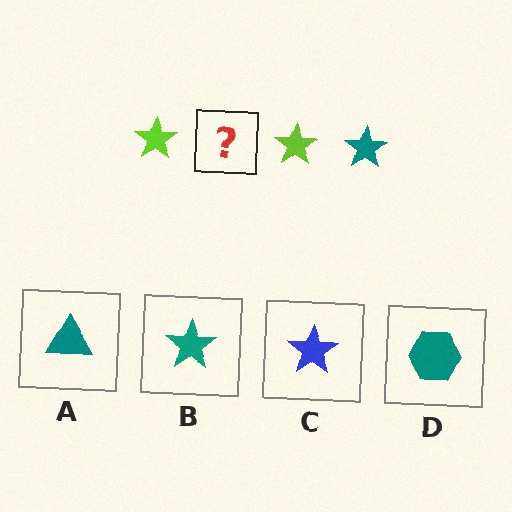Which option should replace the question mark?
Option B.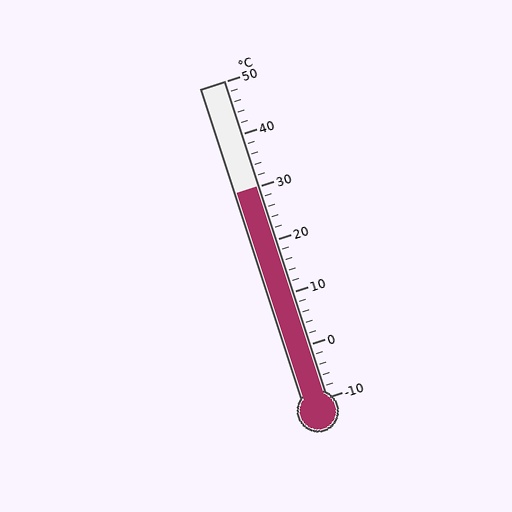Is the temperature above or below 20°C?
The temperature is above 20°C.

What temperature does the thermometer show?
The thermometer shows approximately 30°C.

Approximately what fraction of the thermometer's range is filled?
The thermometer is filled to approximately 65% of its range.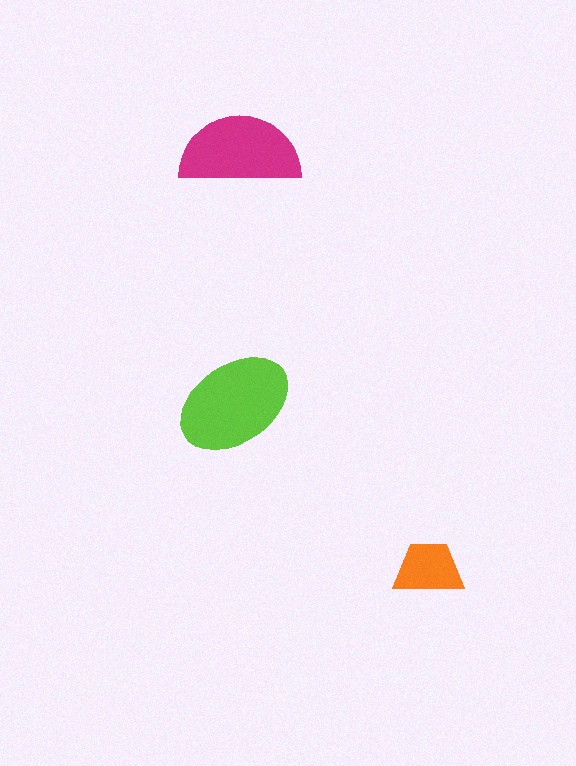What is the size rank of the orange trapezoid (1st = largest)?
3rd.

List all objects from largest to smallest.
The lime ellipse, the magenta semicircle, the orange trapezoid.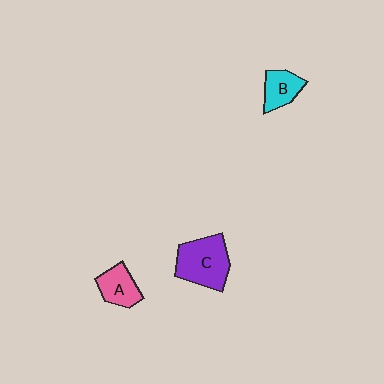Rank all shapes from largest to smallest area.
From largest to smallest: C (purple), A (pink), B (cyan).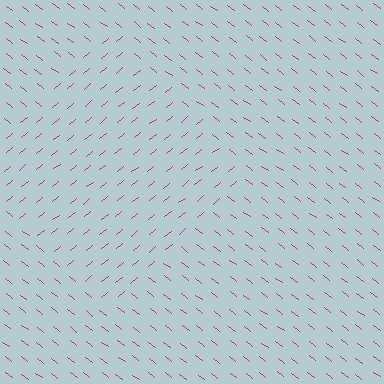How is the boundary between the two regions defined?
The boundary is defined purely by a change in line orientation (approximately 76 degrees difference). All lines are the same color and thickness.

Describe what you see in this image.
The image is filled with small magenta line segments. A diamond region in the image has lines oriented differently from the surrounding lines, creating a visible texture boundary.